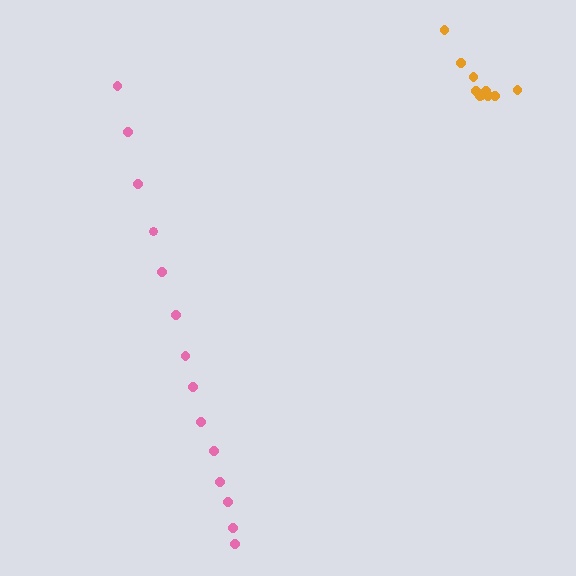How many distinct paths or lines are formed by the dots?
There are 2 distinct paths.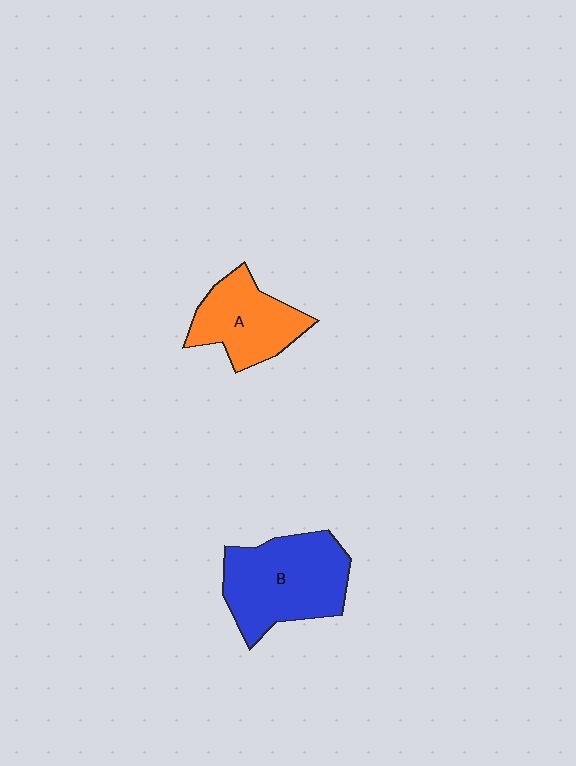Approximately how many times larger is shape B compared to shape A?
Approximately 1.4 times.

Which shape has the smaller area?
Shape A (orange).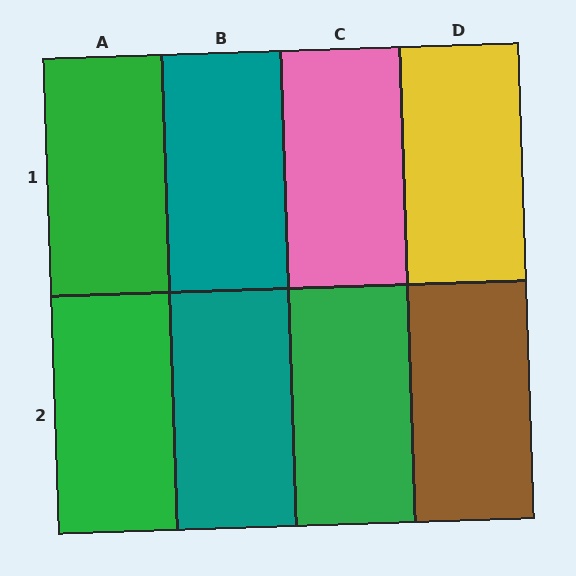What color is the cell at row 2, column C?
Green.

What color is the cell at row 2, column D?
Brown.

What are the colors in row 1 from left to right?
Green, teal, pink, yellow.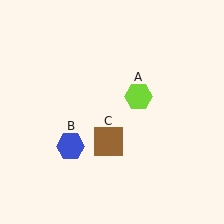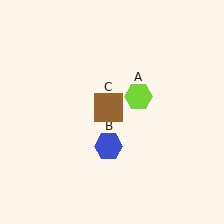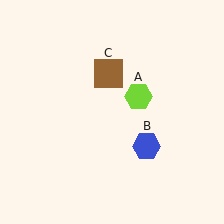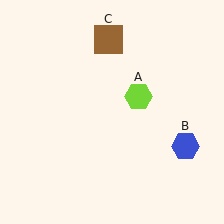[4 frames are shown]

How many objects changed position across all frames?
2 objects changed position: blue hexagon (object B), brown square (object C).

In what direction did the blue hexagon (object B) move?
The blue hexagon (object B) moved right.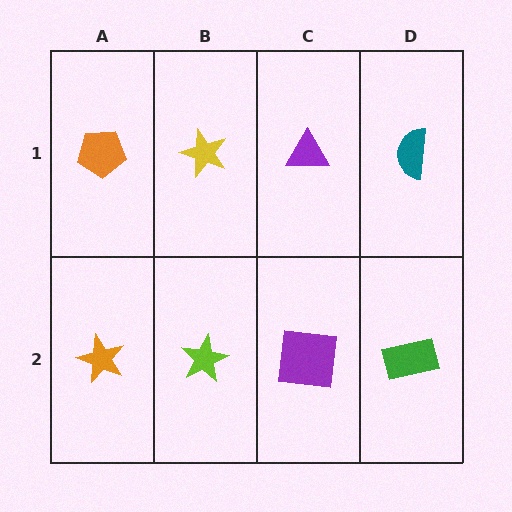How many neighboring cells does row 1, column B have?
3.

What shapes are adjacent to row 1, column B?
A lime star (row 2, column B), an orange pentagon (row 1, column A), a purple triangle (row 1, column C).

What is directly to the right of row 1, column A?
A yellow star.